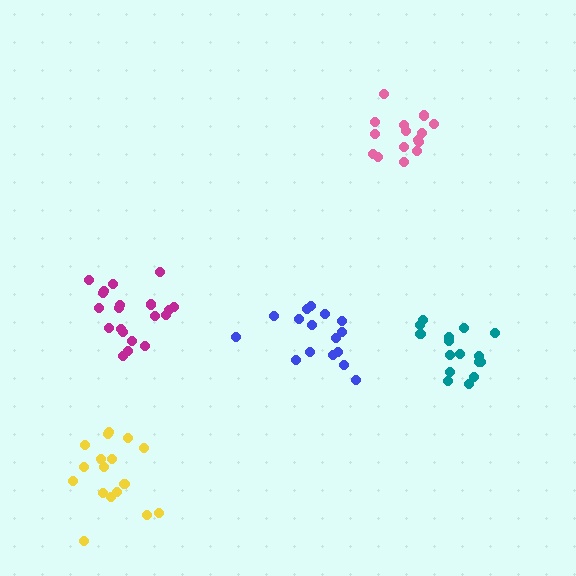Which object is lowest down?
The yellow cluster is bottommost.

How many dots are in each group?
Group 1: 15 dots, Group 2: 17 dots, Group 3: 17 dots, Group 4: 16 dots, Group 5: 20 dots (85 total).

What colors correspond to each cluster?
The clusters are colored: pink, teal, yellow, blue, magenta.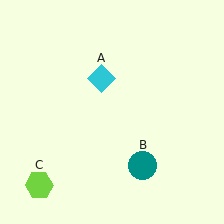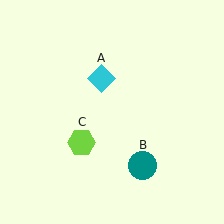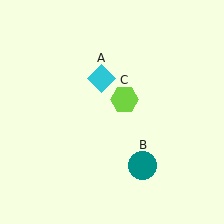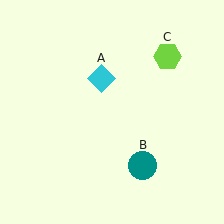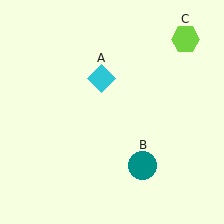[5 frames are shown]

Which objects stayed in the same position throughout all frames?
Cyan diamond (object A) and teal circle (object B) remained stationary.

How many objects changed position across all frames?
1 object changed position: lime hexagon (object C).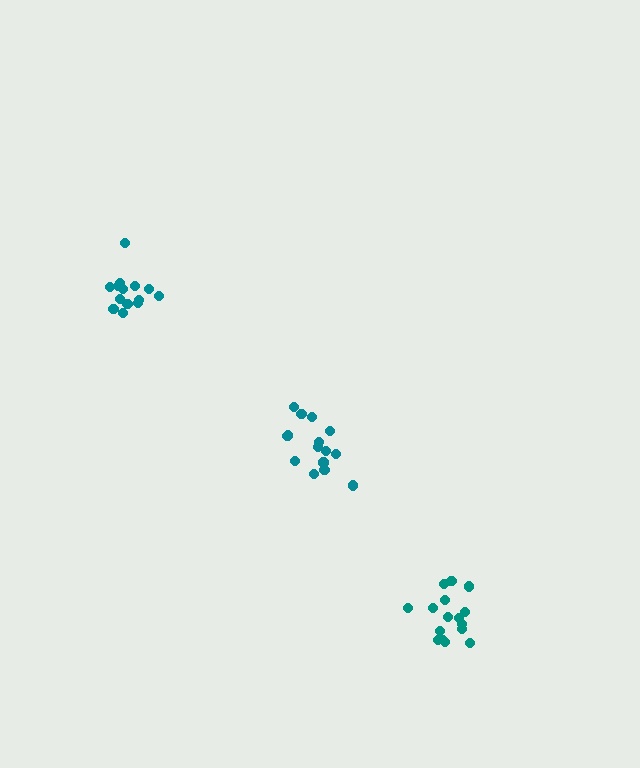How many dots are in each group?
Group 1: 16 dots, Group 2: 16 dots, Group 3: 14 dots (46 total).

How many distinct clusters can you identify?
There are 3 distinct clusters.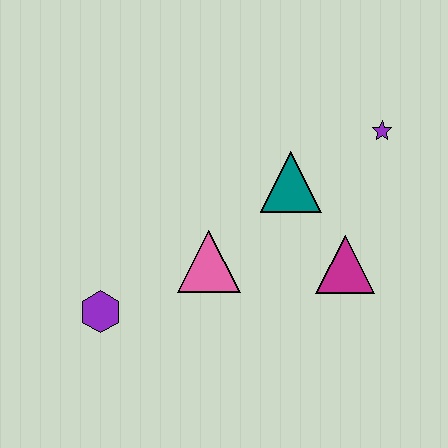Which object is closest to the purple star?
The teal triangle is closest to the purple star.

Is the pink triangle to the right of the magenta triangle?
No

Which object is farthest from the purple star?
The purple hexagon is farthest from the purple star.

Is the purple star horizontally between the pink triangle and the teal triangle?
No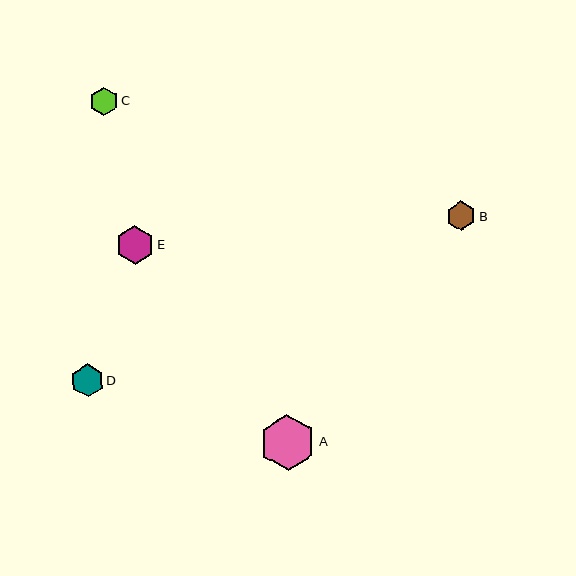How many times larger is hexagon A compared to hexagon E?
Hexagon A is approximately 1.4 times the size of hexagon E.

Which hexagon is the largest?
Hexagon A is the largest with a size of approximately 56 pixels.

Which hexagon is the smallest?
Hexagon C is the smallest with a size of approximately 28 pixels.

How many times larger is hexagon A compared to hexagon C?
Hexagon A is approximately 2.0 times the size of hexagon C.